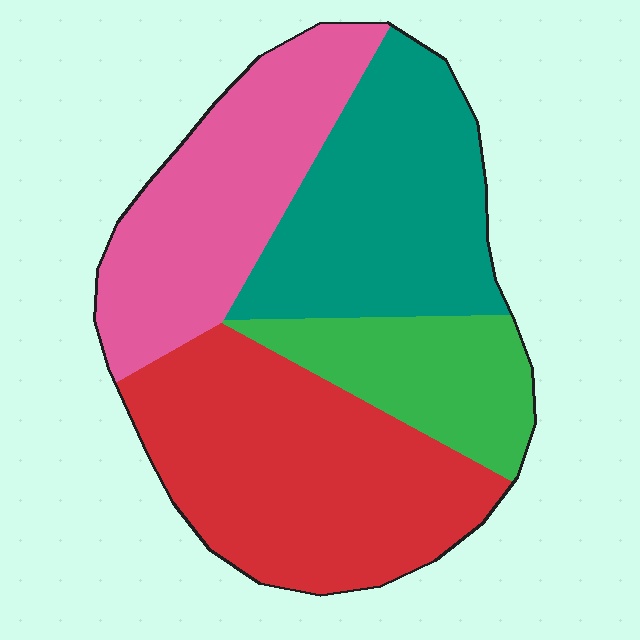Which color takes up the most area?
Red, at roughly 35%.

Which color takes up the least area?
Green, at roughly 15%.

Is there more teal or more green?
Teal.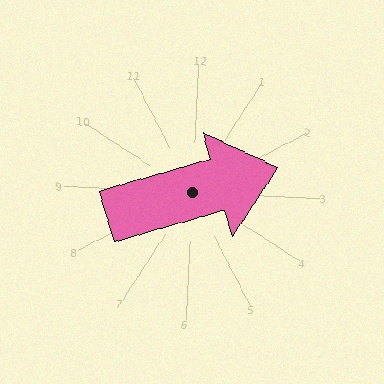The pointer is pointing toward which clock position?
Roughly 2 o'clock.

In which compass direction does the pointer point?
East.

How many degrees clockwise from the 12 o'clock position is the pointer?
Approximately 71 degrees.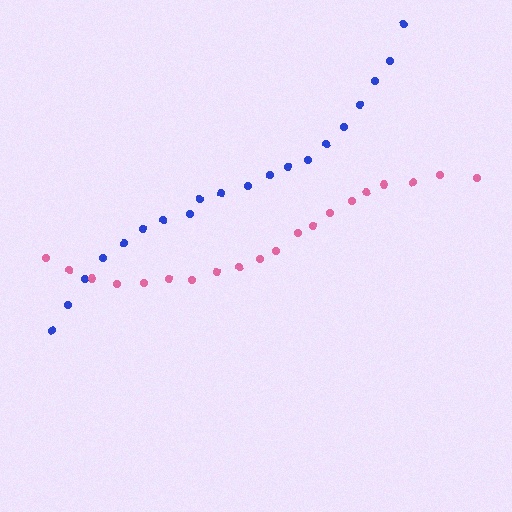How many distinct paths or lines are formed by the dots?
There are 2 distinct paths.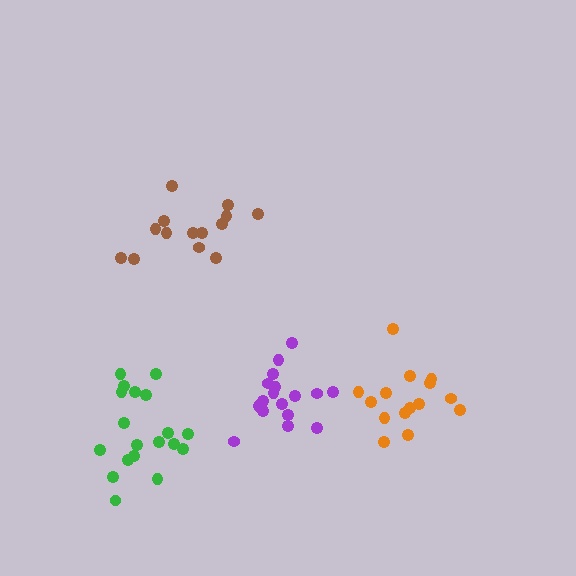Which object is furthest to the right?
The orange cluster is rightmost.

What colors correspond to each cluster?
The clusters are colored: brown, purple, green, orange.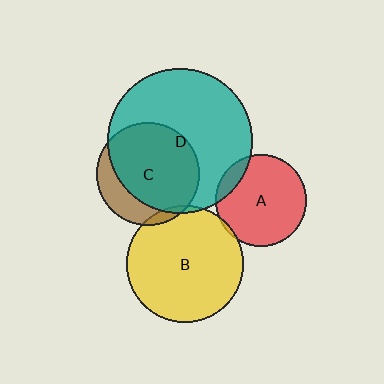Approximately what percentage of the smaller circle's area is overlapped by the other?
Approximately 5%.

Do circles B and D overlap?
Yes.